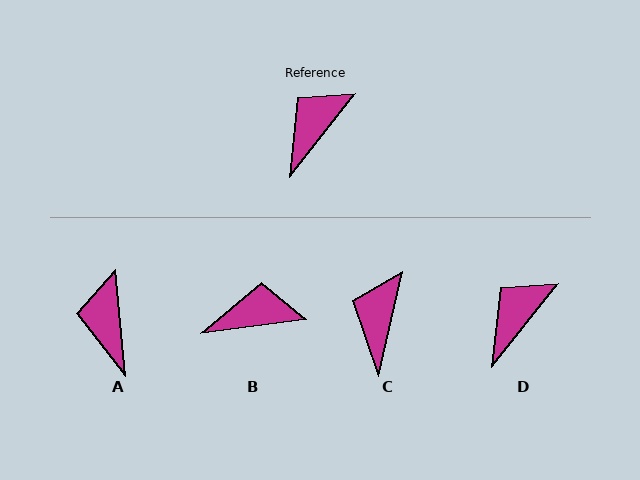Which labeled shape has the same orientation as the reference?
D.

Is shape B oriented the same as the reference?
No, it is off by about 45 degrees.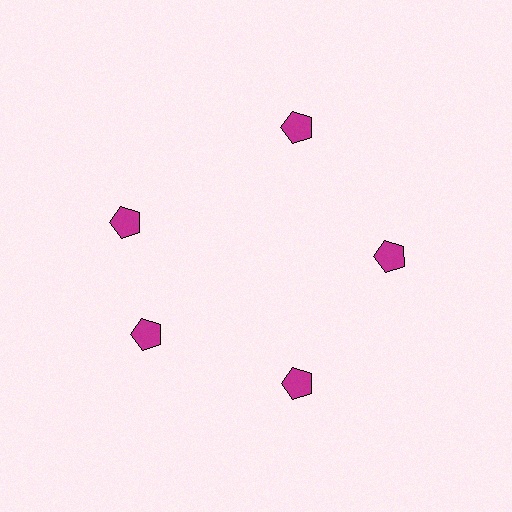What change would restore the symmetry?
The symmetry would be restored by rotating it back into even spacing with its neighbors so that all 5 pentagons sit at equal angles and equal distance from the center.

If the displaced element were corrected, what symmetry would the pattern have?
It would have 5-fold rotational symmetry — the pattern would map onto itself every 72 degrees.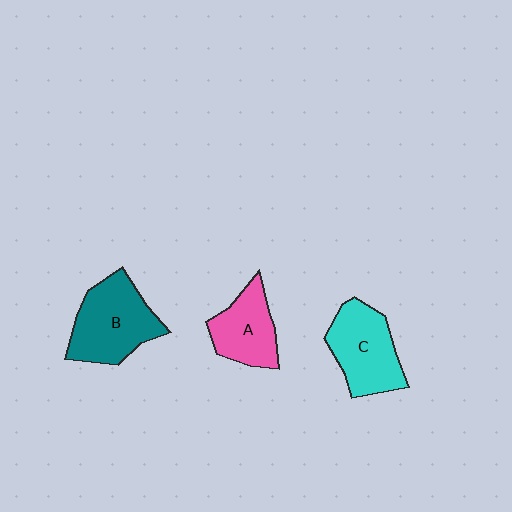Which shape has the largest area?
Shape B (teal).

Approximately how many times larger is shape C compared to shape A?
Approximately 1.3 times.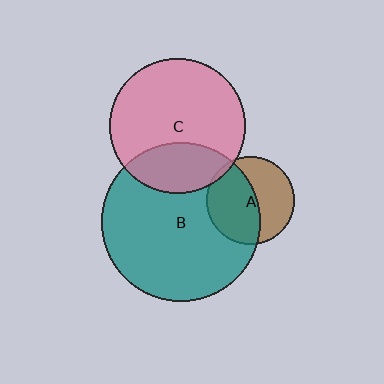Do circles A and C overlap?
Yes.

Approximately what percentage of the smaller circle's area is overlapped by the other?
Approximately 5%.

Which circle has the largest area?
Circle B (teal).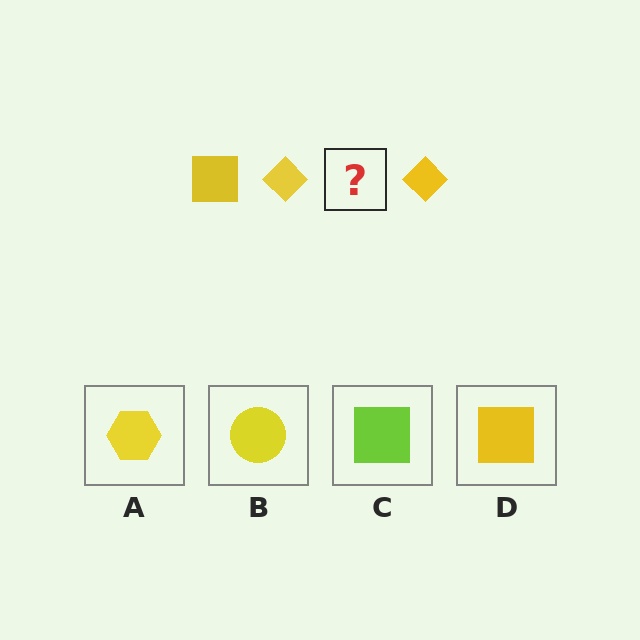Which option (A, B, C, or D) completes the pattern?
D.